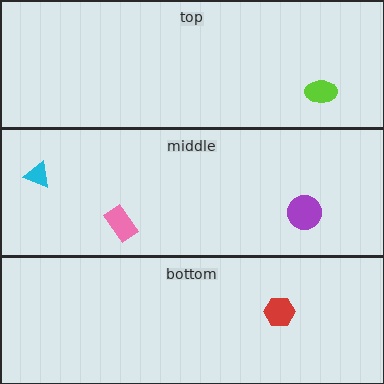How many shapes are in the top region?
1.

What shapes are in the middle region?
The cyan triangle, the pink rectangle, the purple circle.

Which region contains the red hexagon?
The bottom region.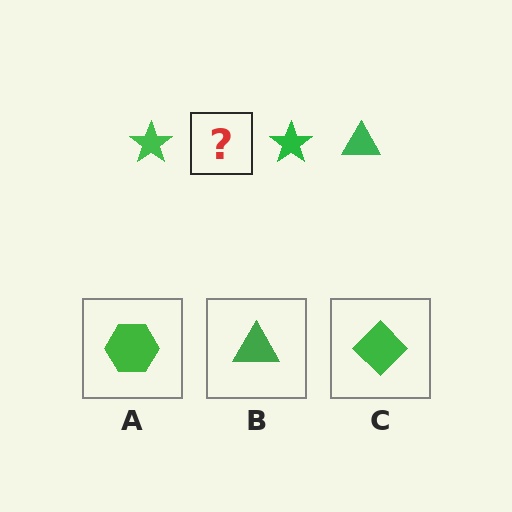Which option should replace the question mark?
Option B.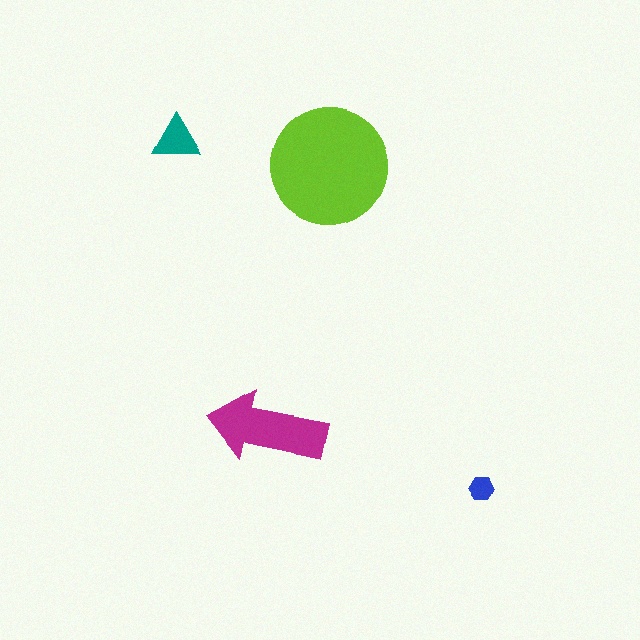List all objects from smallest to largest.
The blue hexagon, the teal triangle, the magenta arrow, the lime circle.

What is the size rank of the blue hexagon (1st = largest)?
4th.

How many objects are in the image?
There are 4 objects in the image.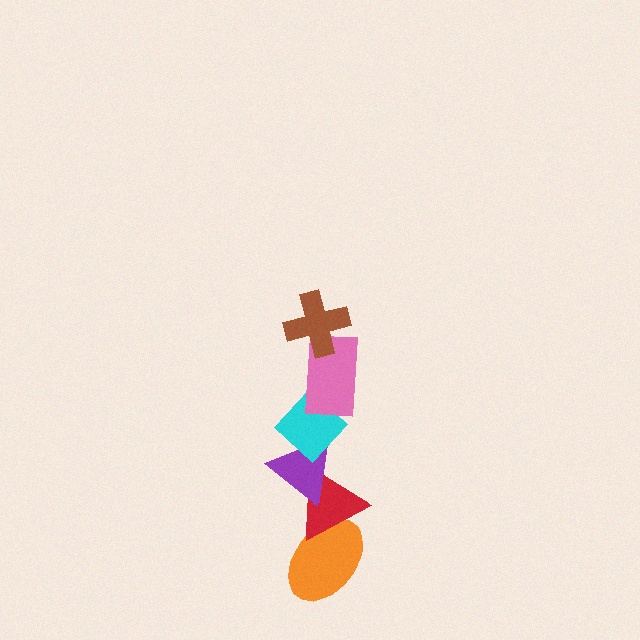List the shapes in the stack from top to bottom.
From top to bottom: the brown cross, the pink rectangle, the cyan diamond, the purple triangle, the red triangle, the orange ellipse.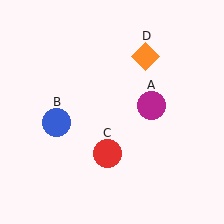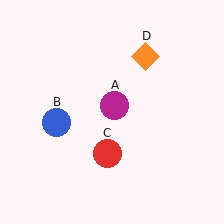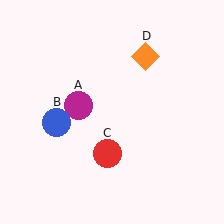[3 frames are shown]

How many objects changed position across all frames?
1 object changed position: magenta circle (object A).